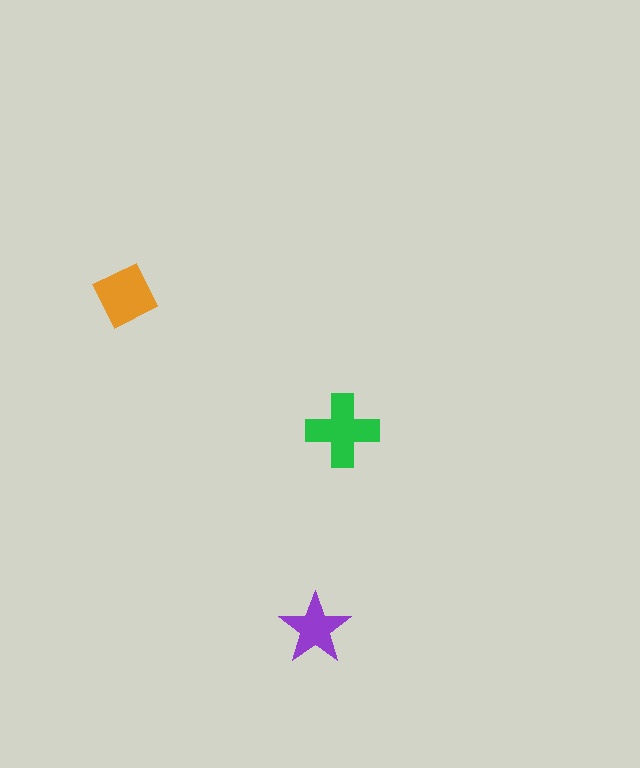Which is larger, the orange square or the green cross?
The green cross.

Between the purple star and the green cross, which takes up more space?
The green cross.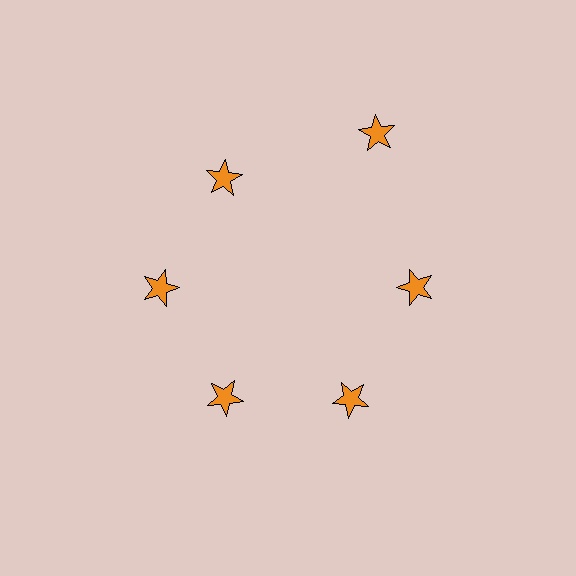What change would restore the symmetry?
The symmetry would be restored by moving it inward, back onto the ring so that all 6 stars sit at equal angles and equal distance from the center.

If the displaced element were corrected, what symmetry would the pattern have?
It would have 6-fold rotational symmetry — the pattern would map onto itself every 60 degrees.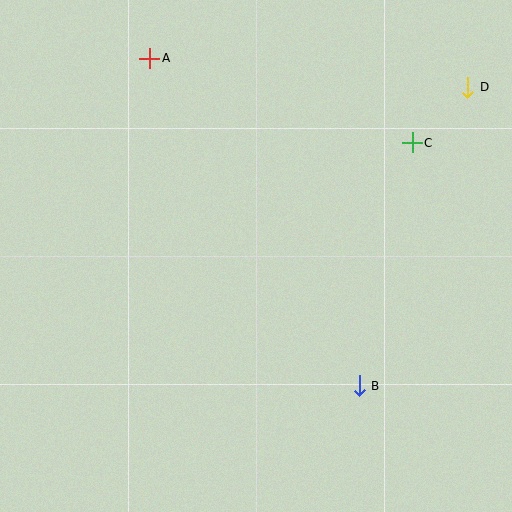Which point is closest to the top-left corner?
Point A is closest to the top-left corner.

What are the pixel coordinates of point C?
Point C is at (412, 143).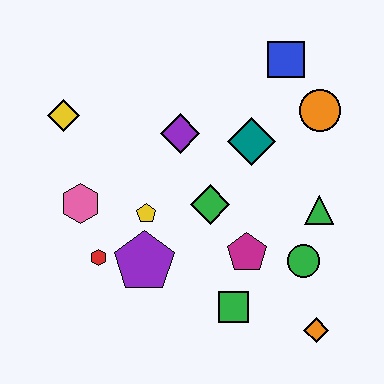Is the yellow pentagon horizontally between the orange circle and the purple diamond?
No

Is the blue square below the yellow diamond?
No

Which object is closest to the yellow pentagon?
The purple pentagon is closest to the yellow pentagon.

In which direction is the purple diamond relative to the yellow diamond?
The purple diamond is to the right of the yellow diamond.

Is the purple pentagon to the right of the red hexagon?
Yes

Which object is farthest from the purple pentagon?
The blue square is farthest from the purple pentagon.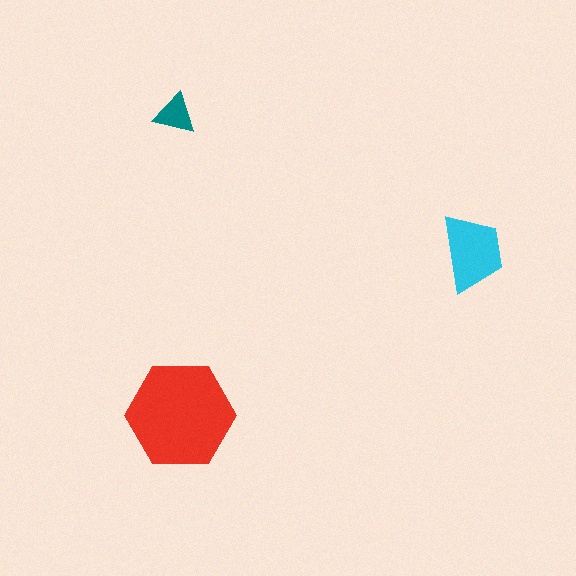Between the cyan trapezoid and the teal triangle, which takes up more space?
The cyan trapezoid.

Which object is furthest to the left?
The teal triangle is leftmost.